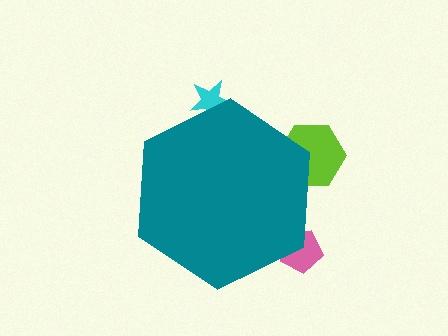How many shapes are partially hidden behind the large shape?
3 shapes are partially hidden.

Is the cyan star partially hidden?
Yes, the cyan star is partially hidden behind the teal hexagon.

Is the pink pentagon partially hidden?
Yes, the pink pentagon is partially hidden behind the teal hexagon.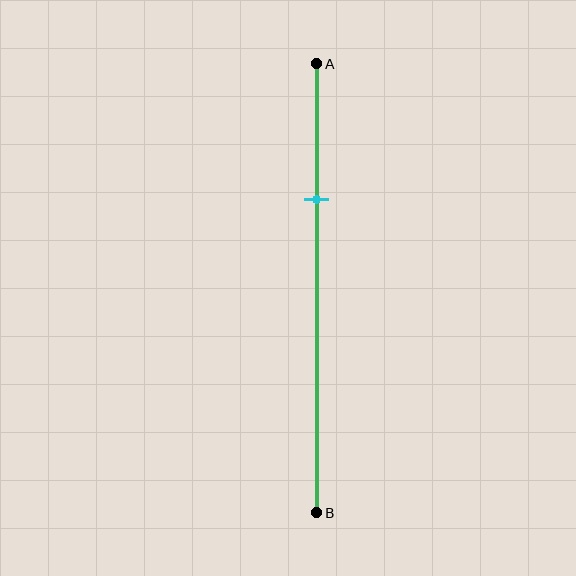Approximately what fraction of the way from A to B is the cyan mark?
The cyan mark is approximately 30% of the way from A to B.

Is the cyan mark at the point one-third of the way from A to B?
No, the mark is at about 30% from A, not at the 33% one-third point.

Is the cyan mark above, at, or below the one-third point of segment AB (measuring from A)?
The cyan mark is above the one-third point of segment AB.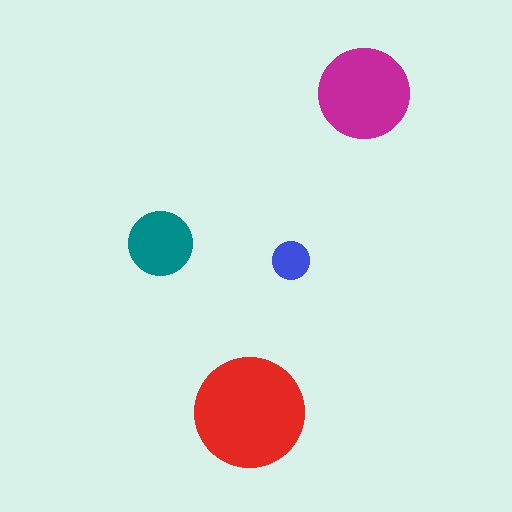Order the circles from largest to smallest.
the red one, the magenta one, the teal one, the blue one.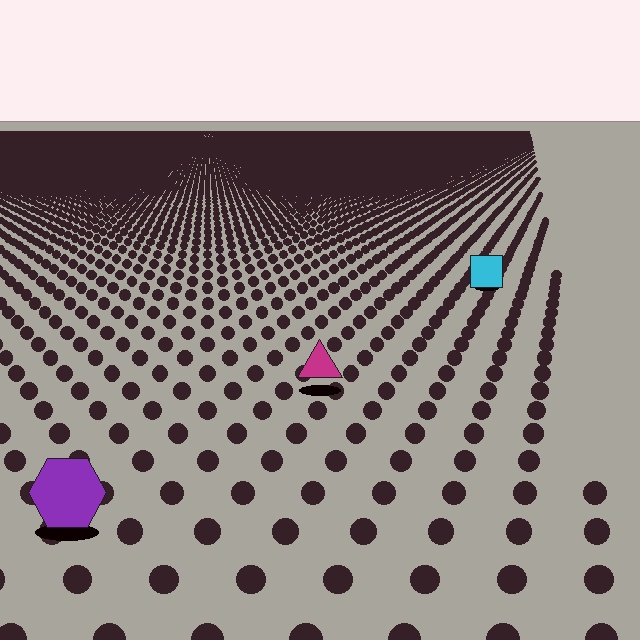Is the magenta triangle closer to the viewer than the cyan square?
Yes. The magenta triangle is closer — you can tell from the texture gradient: the ground texture is coarser near it.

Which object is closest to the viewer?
The purple hexagon is closest. The texture marks near it are larger and more spread out.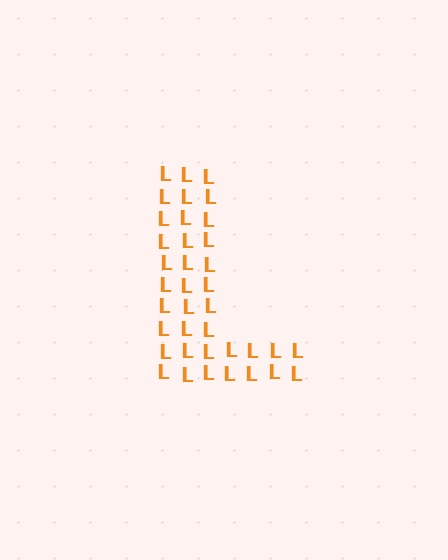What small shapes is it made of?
It is made of small letter L's.